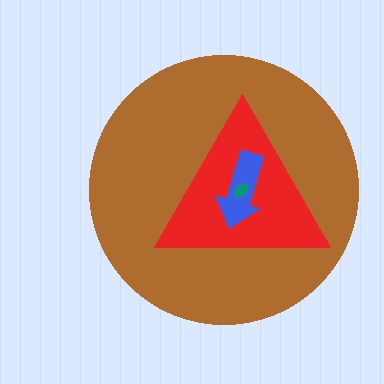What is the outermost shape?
The brown circle.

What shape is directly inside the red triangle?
The blue arrow.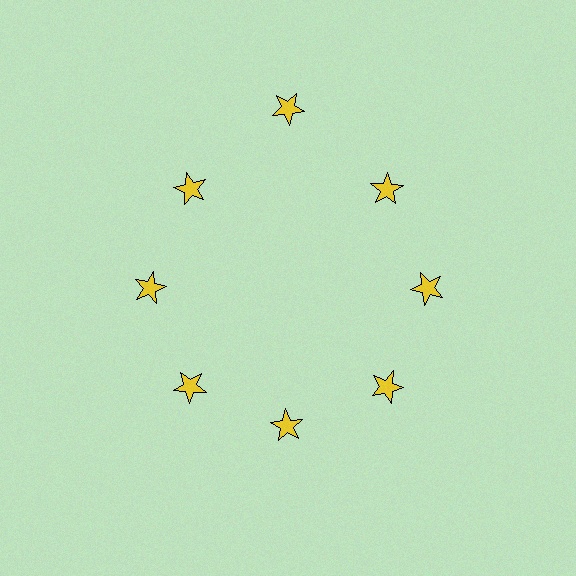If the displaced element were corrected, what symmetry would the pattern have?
It would have 8-fold rotational symmetry — the pattern would map onto itself every 45 degrees.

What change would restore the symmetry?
The symmetry would be restored by moving it inward, back onto the ring so that all 8 stars sit at equal angles and equal distance from the center.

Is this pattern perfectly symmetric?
No. The 8 yellow stars are arranged in a ring, but one element near the 12 o'clock position is pushed outward from the center, breaking the 8-fold rotational symmetry.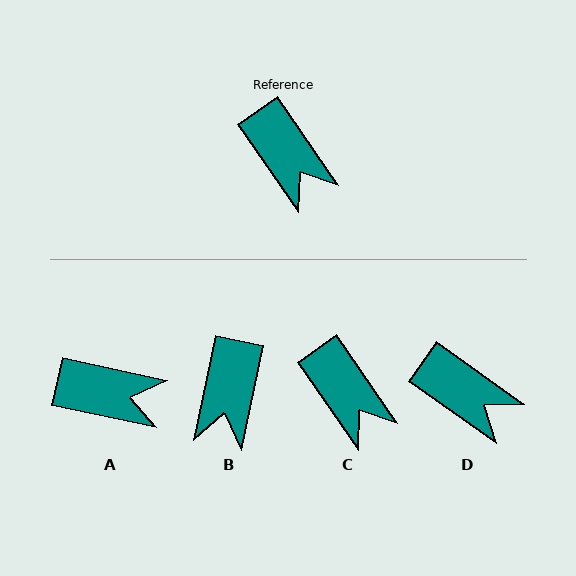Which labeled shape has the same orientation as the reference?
C.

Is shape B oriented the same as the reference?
No, it is off by about 46 degrees.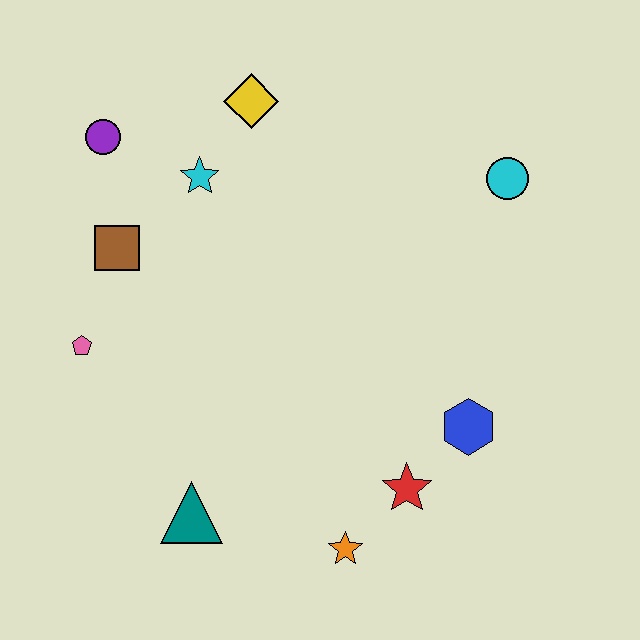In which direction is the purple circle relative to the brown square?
The purple circle is above the brown square.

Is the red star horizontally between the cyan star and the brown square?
No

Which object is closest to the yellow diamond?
The cyan star is closest to the yellow diamond.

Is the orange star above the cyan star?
No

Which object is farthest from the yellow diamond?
The orange star is farthest from the yellow diamond.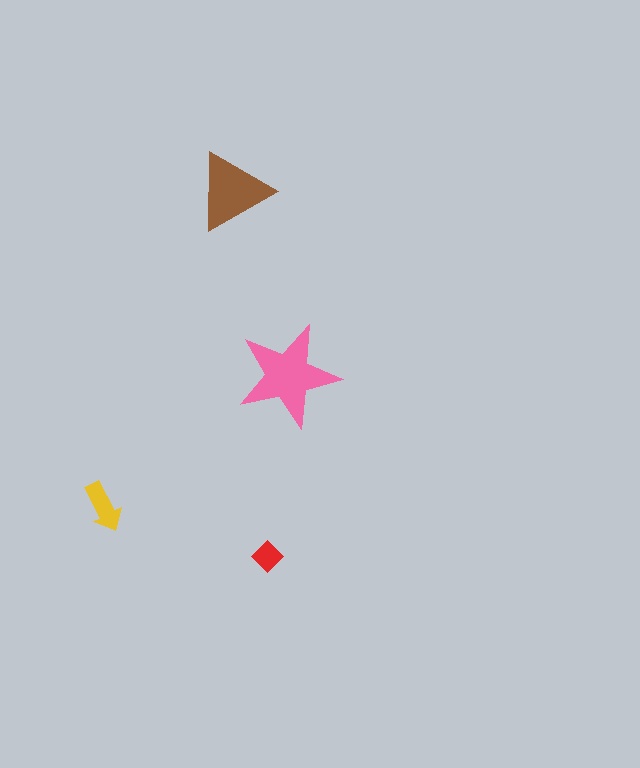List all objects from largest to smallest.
The pink star, the brown triangle, the yellow arrow, the red diamond.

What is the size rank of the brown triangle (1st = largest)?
2nd.